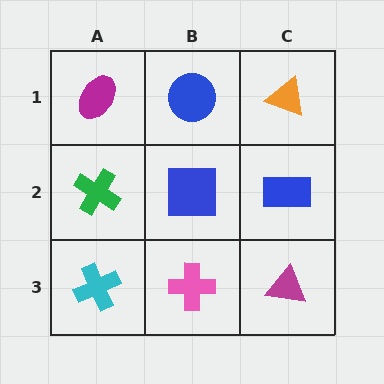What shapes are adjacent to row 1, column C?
A blue rectangle (row 2, column C), a blue circle (row 1, column B).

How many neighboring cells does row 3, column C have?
2.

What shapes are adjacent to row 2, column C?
An orange triangle (row 1, column C), a magenta triangle (row 3, column C), a blue square (row 2, column B).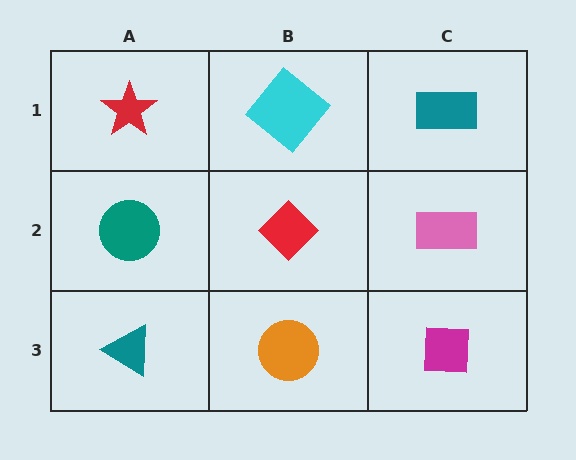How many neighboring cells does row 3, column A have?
2.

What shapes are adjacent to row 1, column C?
A pink rectangle (row 2, column C), a cyan diamond (row 1, column B).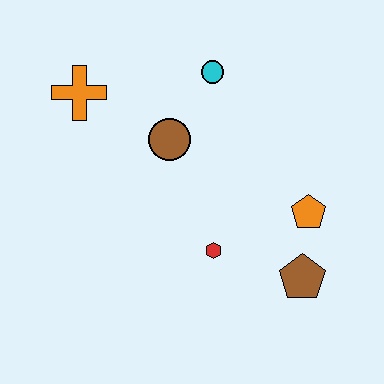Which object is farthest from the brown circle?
The brown pentagon is farthest from the brown circle.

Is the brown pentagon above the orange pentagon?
No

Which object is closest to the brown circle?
The cyan circle is closest to the brown circle.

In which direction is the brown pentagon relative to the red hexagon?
The brown pentagon is to the right of the red hexagon.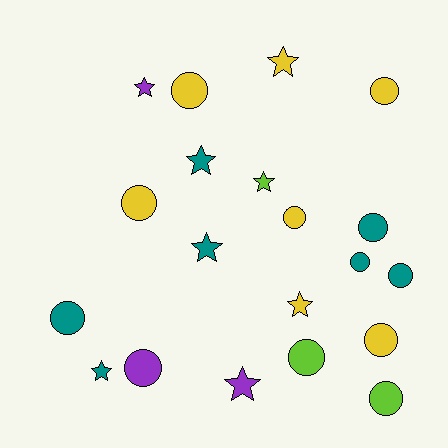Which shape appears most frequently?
Circle, with 12 objects.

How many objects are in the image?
There are 20 objects.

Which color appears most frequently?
Yellow, with 7 objects.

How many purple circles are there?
There is 1 purple circle.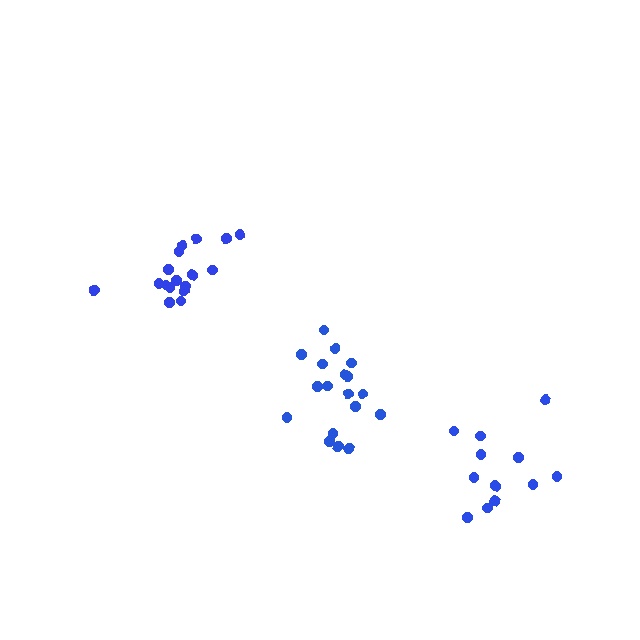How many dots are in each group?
Group 1: 17 dots, Group 2: 18 dots, Group 3: 12 dots (47 total).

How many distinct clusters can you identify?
There are 3 distinct clusters.